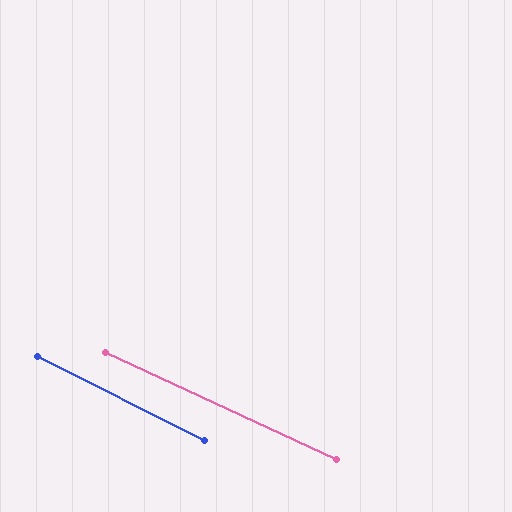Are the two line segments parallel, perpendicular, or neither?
Parallel — their directions differ by only 1.8°.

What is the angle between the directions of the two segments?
Approximately 2 degrees.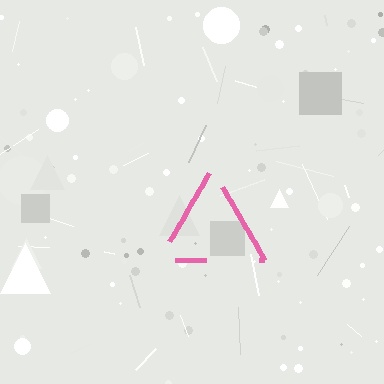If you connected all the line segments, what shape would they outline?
They would outline a triangle.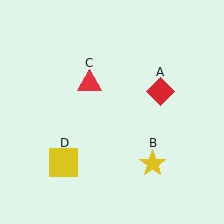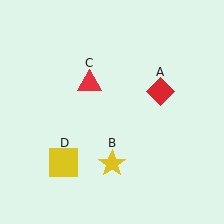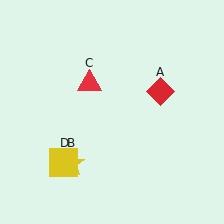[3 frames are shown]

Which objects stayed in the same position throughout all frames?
Red diamond (object A) and red triangle (object C) and yellow square (object D) remained stationary.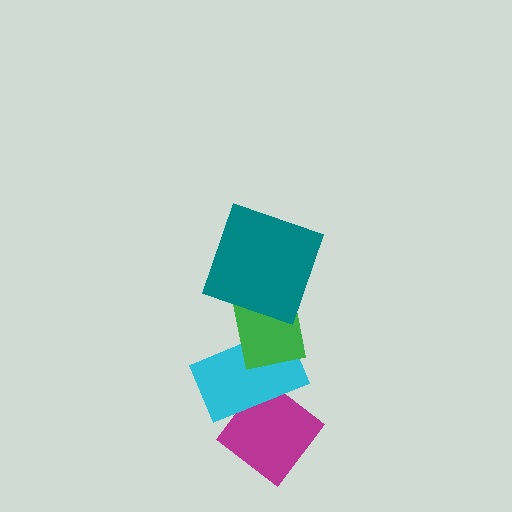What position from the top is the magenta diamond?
The magenta diamond is 4th from the top.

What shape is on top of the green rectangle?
The teal square is on top of the green rectangle.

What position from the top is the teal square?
The teal square is 1st from the top.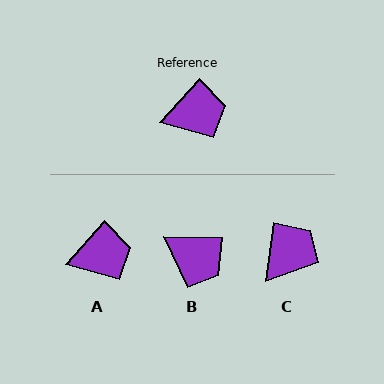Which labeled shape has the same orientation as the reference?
A.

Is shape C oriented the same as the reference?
No, it is off by about 34 degrees.